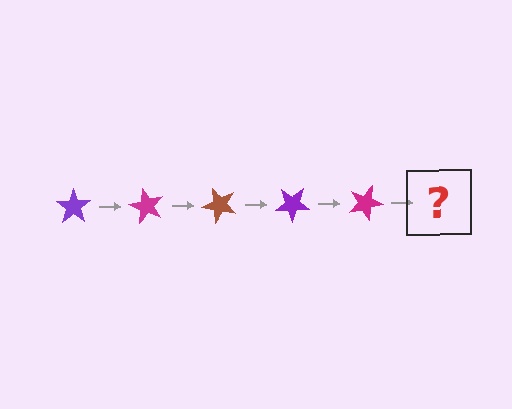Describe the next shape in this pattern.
It should be a brown star, rotated 300 degrees from the start.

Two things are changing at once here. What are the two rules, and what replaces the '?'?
The two rules are that it rotates 60 degrees each step and the color cycles through purple, magenta, and brown. The '?' should be a brown star, rotated 300 degrees from the start.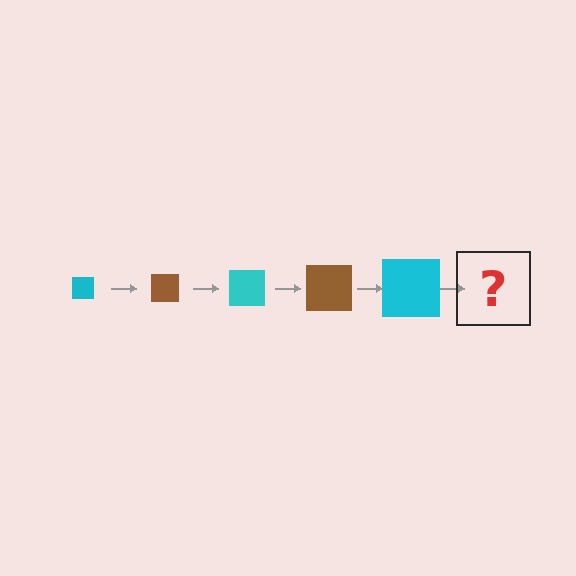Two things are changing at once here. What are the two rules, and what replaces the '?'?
The two rules are that the square grows larger each step and the color cycles through cyan and brown. The '?' should be a brown square, larger than the previous one.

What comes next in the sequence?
The next element should be a brown square, larger than the previous one.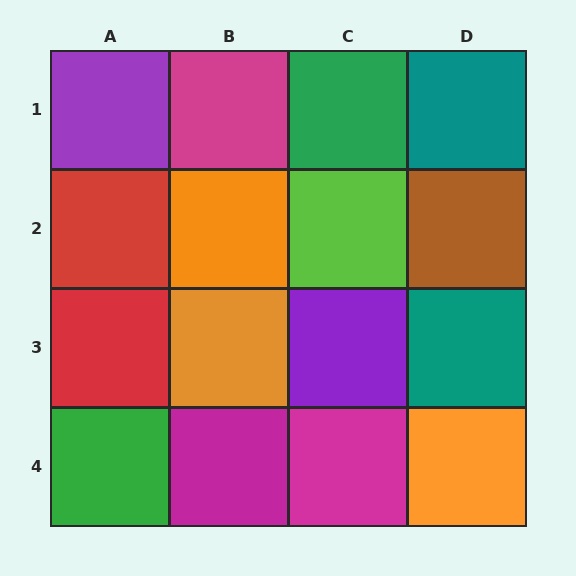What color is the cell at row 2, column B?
Orange.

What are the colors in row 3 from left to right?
Red, orange, purple, teal.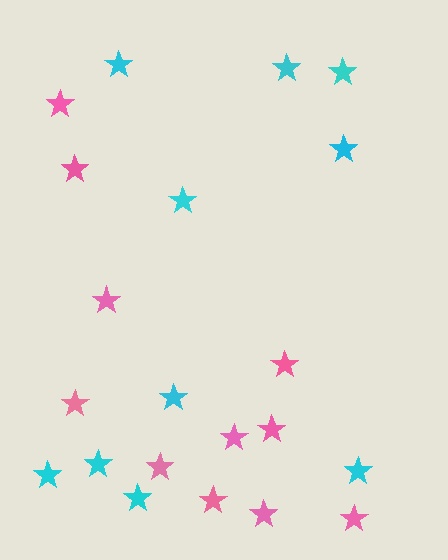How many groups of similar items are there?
There are 2 groups: one group of cyan stars (10) and one group of pink stars (11).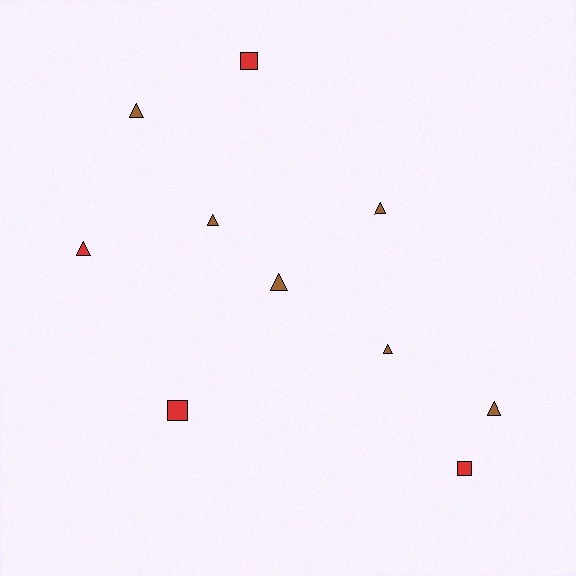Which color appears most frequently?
Brown, with 6 objects.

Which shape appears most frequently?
Triangle, with 7 objects.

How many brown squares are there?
There are no brown squares.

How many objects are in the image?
There are 10 objects.